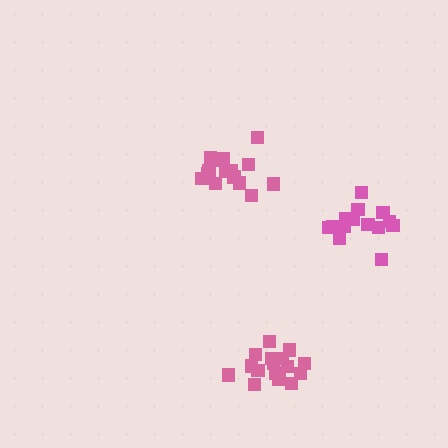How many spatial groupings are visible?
There are 3 spatial groupings.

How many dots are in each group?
Group 1: 16 dots, Group 2: 16 dots, Group 3: 14 dots (46 total).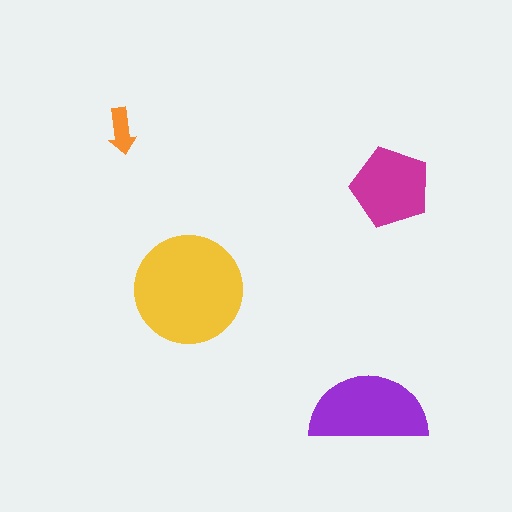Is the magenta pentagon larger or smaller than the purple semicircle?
Smaller.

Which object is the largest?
The yellow circle.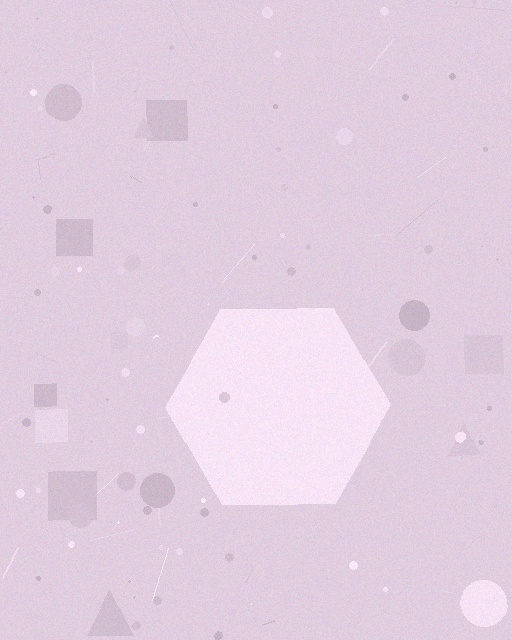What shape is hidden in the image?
A hexagon is hidden in the image.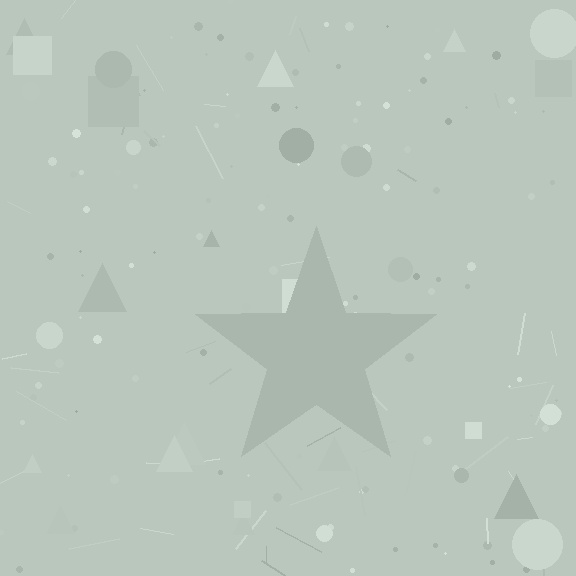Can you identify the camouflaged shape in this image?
The camouflaged shape is a star.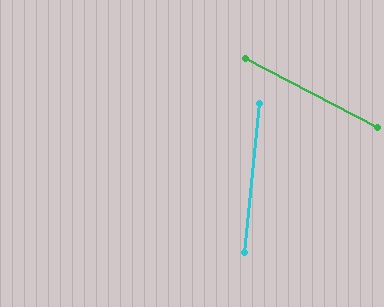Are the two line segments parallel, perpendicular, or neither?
Neither parallel nor perpendicular — they differ by about 68°.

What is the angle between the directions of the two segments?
Approximately 68 degrees.